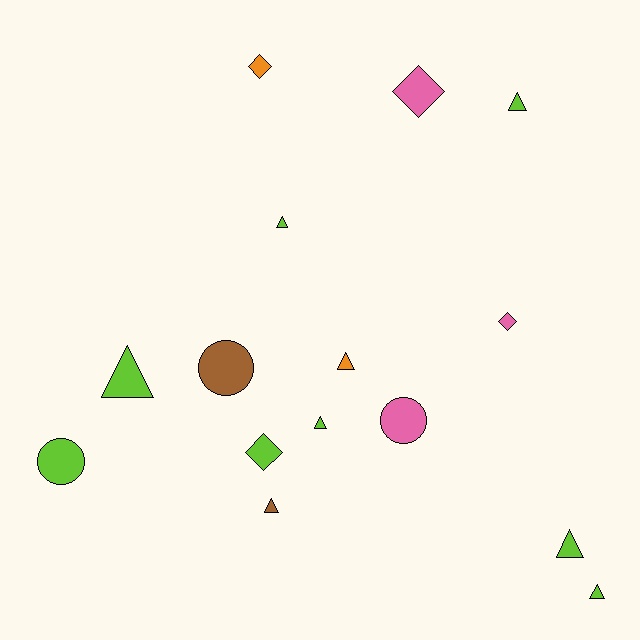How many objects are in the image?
There are 15 objects.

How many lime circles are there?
There is 1 lime circle.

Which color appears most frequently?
Lime, with 8 objects.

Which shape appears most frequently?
Triangle, with 8 objects.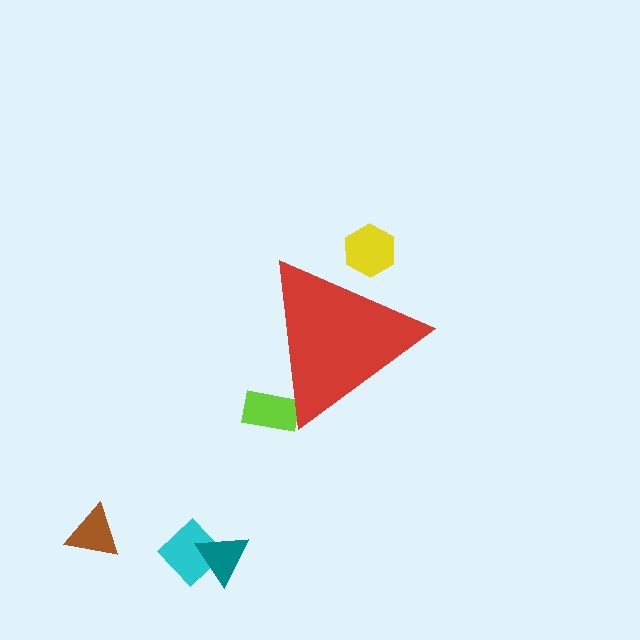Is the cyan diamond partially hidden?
No, the cyan diamond is fully visible.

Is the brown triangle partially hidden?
No, the brown triangle is fully visible.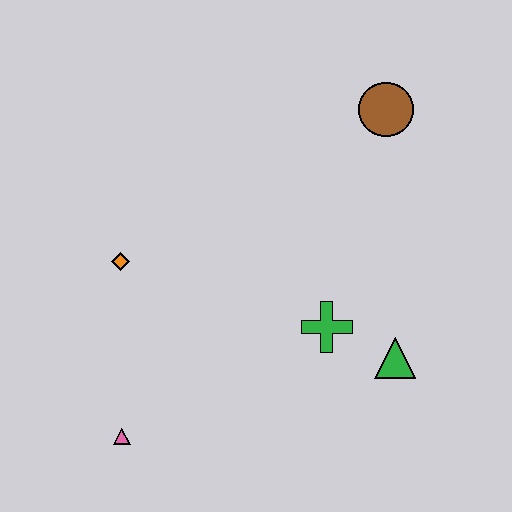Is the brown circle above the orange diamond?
Yes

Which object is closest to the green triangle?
The green cross is closest to the green triangle.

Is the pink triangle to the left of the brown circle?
Yes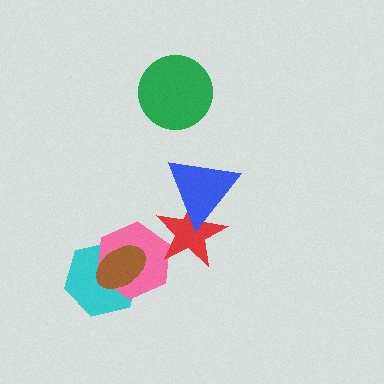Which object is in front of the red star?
The blue triangle is in front of the red star.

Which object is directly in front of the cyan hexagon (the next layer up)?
The pink hexagon is directly in front of the cyan hexagon.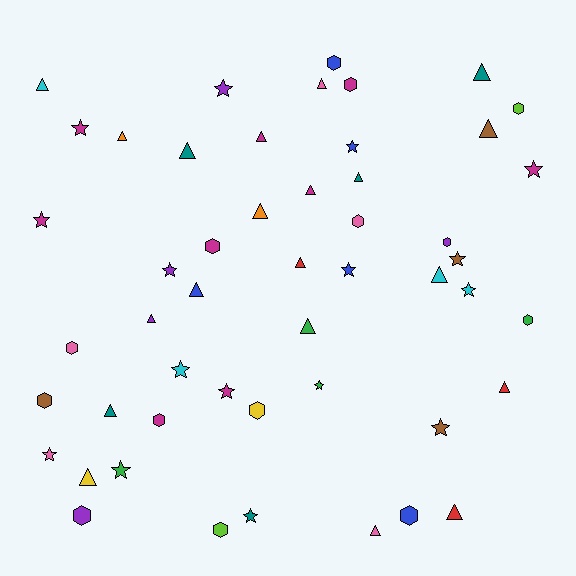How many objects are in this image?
There are 50 objects.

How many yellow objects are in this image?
There are 2 yellow objects.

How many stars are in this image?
There are 16 stars.